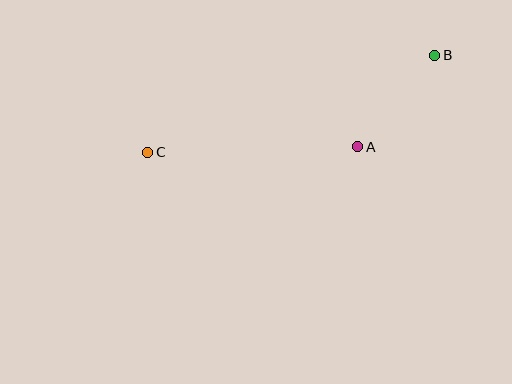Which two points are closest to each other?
Points A and B are closest to each other.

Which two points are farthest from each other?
Points B and C are farthest from each other.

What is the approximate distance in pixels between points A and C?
The distance between A and C is approximately 210 pixels.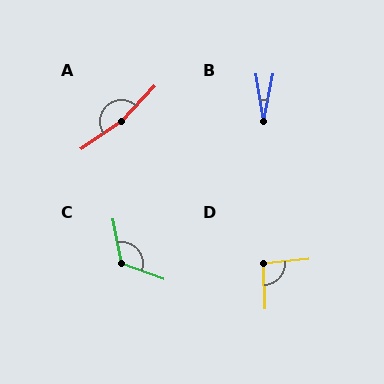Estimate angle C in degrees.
Approximately 121 degrees.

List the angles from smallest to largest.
B (20°), D (94°), C (121°), A (167°).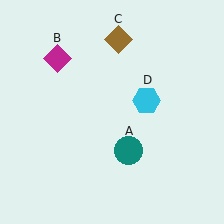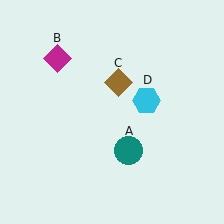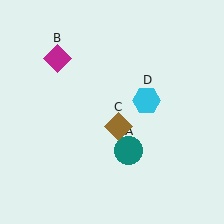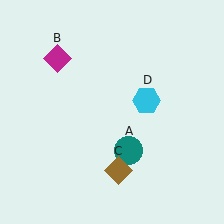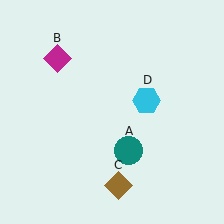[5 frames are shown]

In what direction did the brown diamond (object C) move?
The brown diamond (object C) moved down.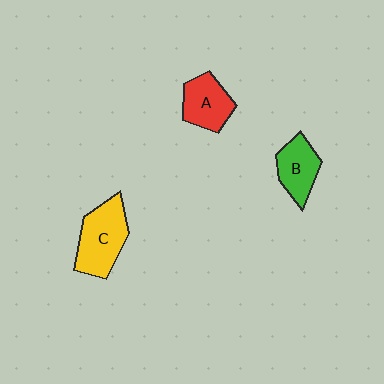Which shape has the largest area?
Shape C (yellow).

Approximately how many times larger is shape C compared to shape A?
Approximately 1.4 times.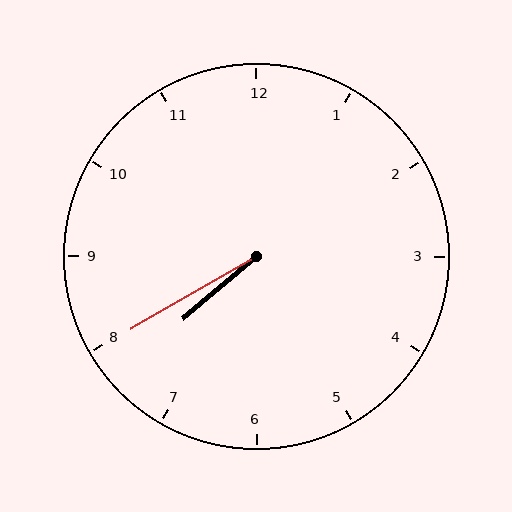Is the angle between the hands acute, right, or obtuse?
It is acute.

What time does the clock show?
7:40.